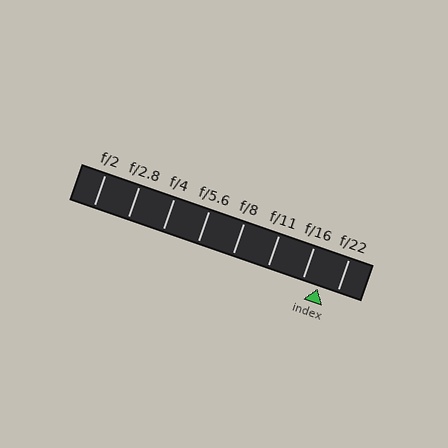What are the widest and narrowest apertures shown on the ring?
The widest aperture shown is f/2 and the narrowest is f/22.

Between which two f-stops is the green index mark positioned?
The index mark is between f/16 and f/22.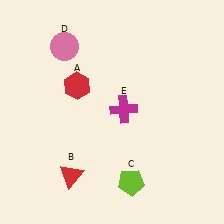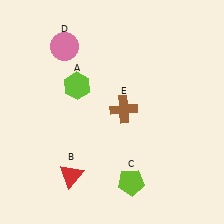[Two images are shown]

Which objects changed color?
A changed from red to lime. E changed from magenta to brown.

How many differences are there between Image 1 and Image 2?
There are 2 differences between the two images.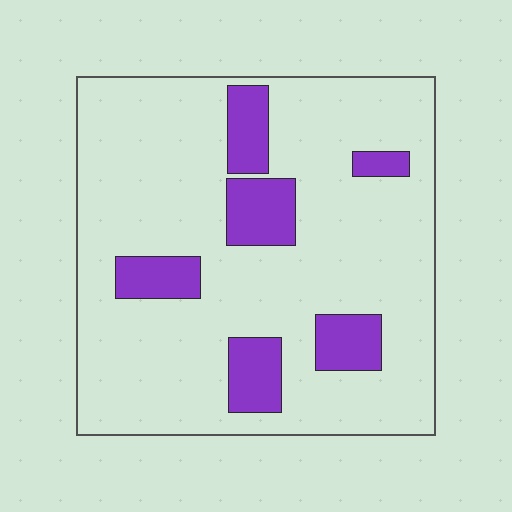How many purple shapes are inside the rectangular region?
6.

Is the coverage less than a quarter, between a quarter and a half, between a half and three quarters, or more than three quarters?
Less than a quarter.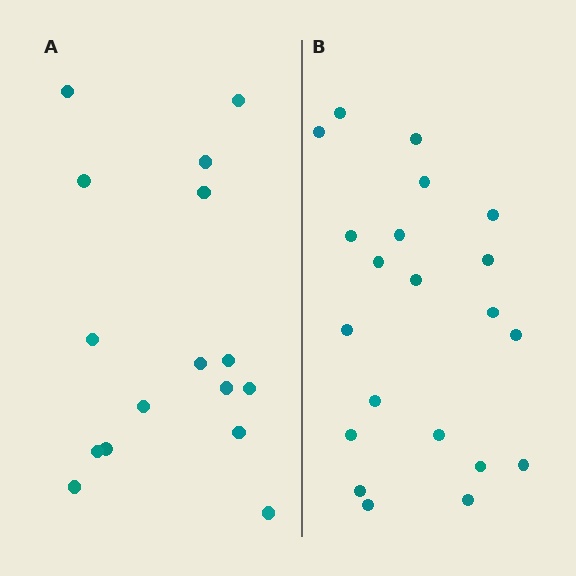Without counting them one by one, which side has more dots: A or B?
Region B (the right region) has more dots.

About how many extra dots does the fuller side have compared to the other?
Region B has about 5 more dots than region A.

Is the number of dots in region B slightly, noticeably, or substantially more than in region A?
Region B has noticeably more, but not dramatically so. The ratio is roughly 1.3 to 1.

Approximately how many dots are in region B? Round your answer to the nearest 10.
About 20 dots. (The exact count is 21, which rounds to 20.)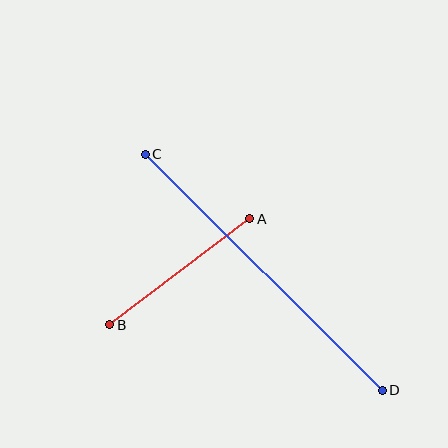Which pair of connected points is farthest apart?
Points C and D are farthest apart.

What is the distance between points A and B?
The distance is approximately 175 pixels.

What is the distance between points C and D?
The distance is approximately 334 pixels.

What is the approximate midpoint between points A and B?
The midpoint is at approximately (180, 272) pixels.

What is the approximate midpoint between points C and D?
The midpoint is at approximately (264, 272) pixels.